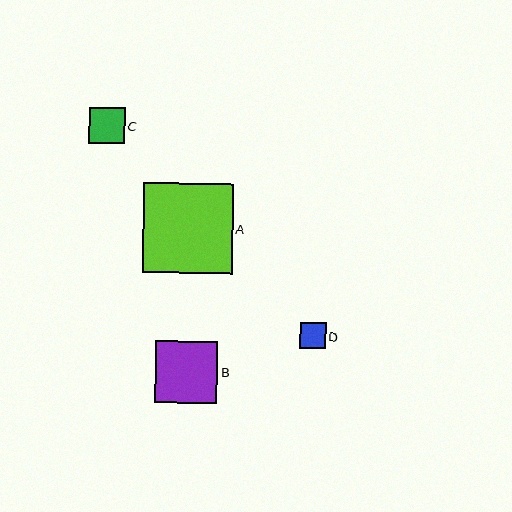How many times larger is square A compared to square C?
Square A is approximately 2.5 times the size of square C.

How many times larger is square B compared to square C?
Square B is approximately 1.8 times the size of square C.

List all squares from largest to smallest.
From largest to smallest: A, B, C, D.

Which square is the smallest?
Square D is the smallest with a size of approximately 26 pixels.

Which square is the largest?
Square A is the largest with a size of approximately 90 pixels.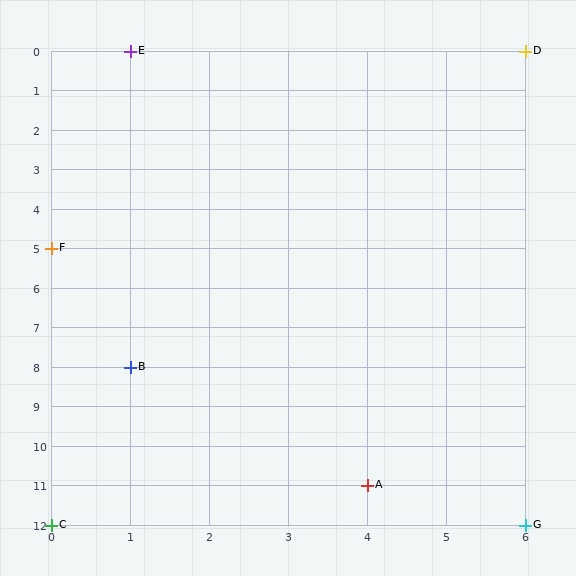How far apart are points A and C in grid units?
Points A and C are 4 columns and 1 row apart (about 4.1 grid units diagonally).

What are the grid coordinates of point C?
Point C is at grid coordinates (0, 12).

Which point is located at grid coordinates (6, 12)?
Point G is at (6, 12).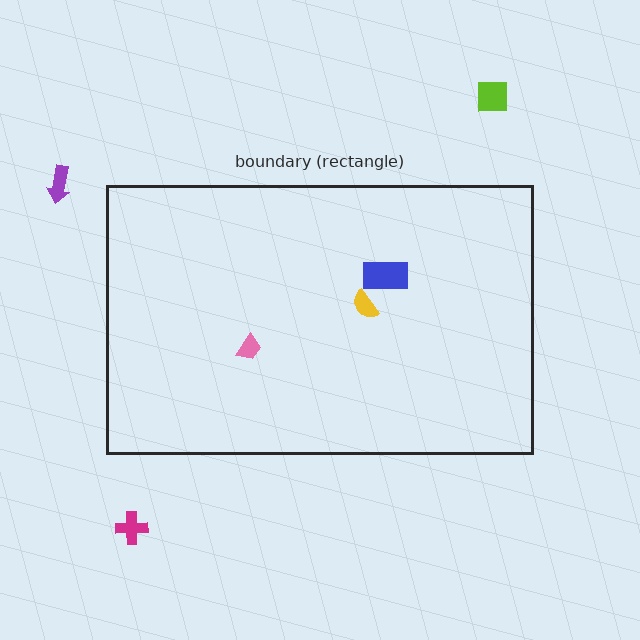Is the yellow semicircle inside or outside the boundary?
Inside.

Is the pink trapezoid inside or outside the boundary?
Inside.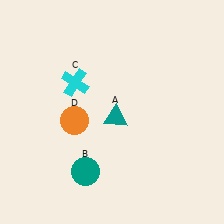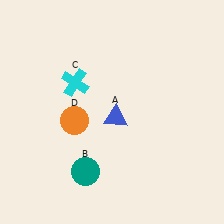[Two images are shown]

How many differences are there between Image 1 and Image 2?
There is 1 difference between the two images.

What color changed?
The triangle (A) changed from teal in Image 1 to blue in Image 2.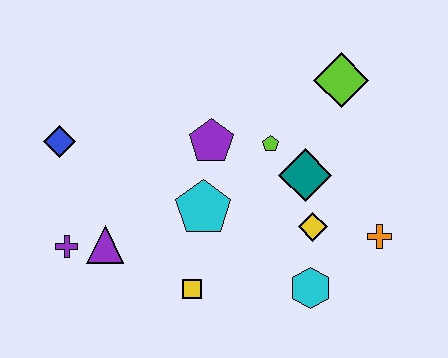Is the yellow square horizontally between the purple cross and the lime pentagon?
Yes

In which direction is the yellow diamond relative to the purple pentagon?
The yellow diamond is to the right of the purple pentagon.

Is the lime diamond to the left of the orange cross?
Yes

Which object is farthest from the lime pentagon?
The purple cross is farthest from the lime pentagon.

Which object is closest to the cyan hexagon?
The yellow diamond is closest to the cyan hexagon.